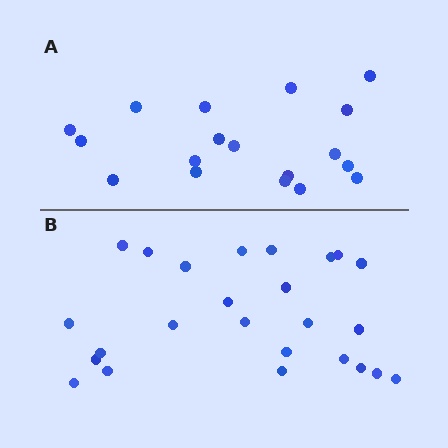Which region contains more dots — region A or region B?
Region B (the bottom region) has more dots.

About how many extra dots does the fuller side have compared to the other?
Region B has roughly 8 or so more dots than region A.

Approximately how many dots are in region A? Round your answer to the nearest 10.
About 20 dots. (The exact count is 18, which rounds to 20.)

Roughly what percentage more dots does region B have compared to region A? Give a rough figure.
About 40% more.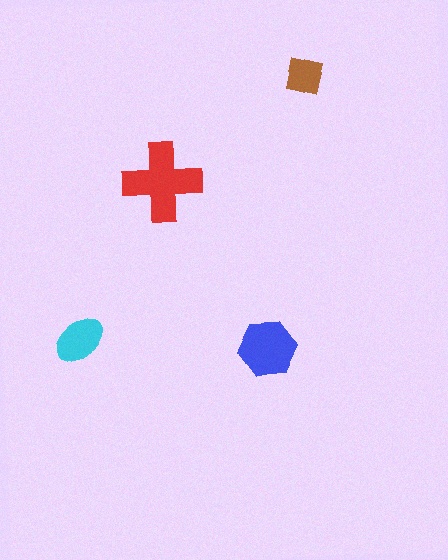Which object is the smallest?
The brown square.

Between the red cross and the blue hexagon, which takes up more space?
The red cross.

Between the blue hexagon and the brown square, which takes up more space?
The blue hexagon.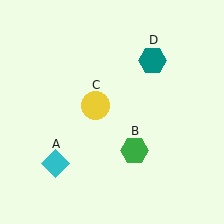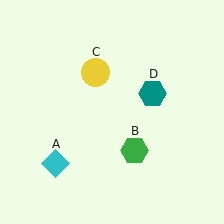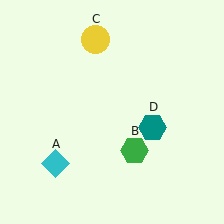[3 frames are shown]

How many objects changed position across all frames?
2 objects changed position: yellow circle (object C), teal hexagon (object D).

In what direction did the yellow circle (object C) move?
The yellow circle (object C) moved up.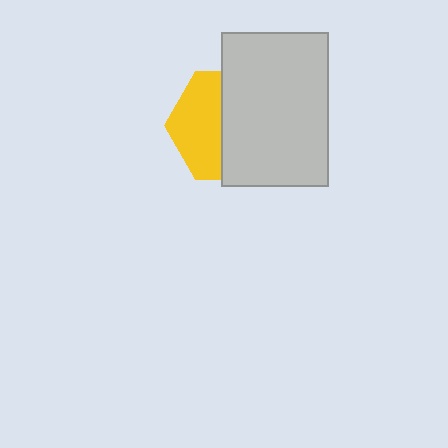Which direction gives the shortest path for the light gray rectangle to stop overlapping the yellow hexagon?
Moving right gives the shortest separation.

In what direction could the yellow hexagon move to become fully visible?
The yellow hexagon could move left. That would shift it out from behind the light gray rectangle entirely.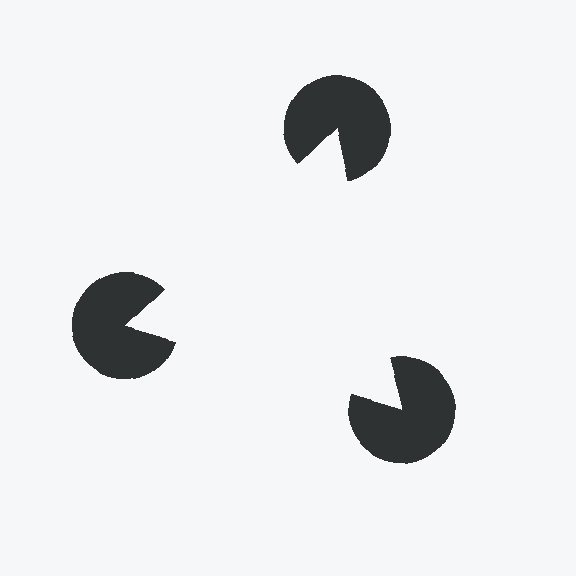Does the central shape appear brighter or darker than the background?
It typically appears slightly brighter than the background, even though no actual brightness change is drawn.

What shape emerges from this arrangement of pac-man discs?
An illusory triangle — its edges are inferred from the aligned wedge cuts in the pac-man discs, not physically drawn.